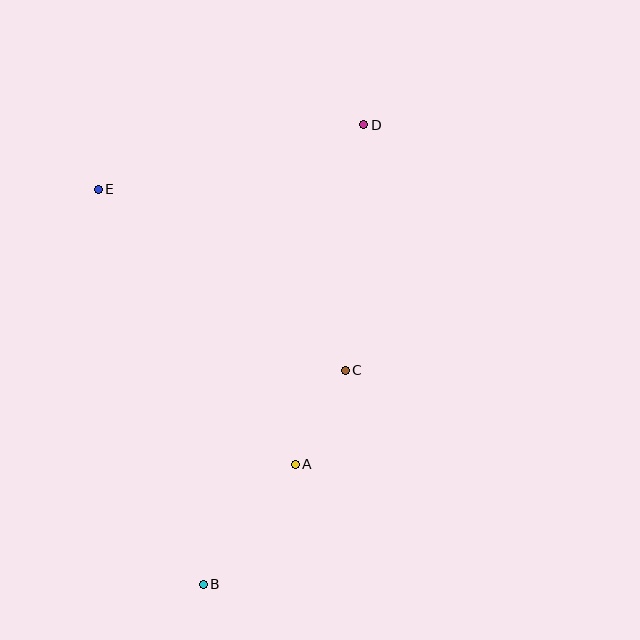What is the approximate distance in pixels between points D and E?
The distance between D and E is approximately 273 pixels.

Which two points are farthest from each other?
Points B and D are farthest from each other.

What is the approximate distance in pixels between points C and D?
The distance between C and D is approximately 246 pixels.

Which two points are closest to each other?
Points A and C are closest to each other.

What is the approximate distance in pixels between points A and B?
The distance between A and B is approximately 151 pixels.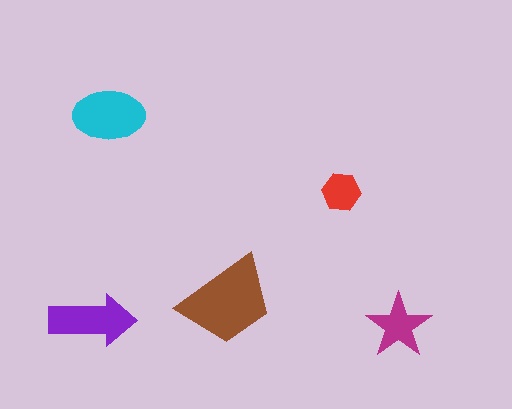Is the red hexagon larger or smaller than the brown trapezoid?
Smaller.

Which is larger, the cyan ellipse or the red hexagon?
The cyan ellipse.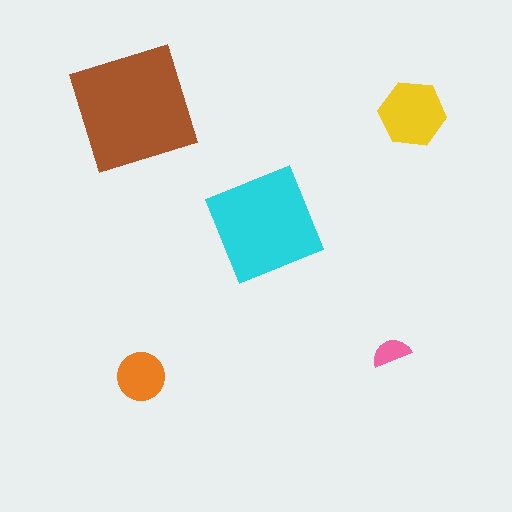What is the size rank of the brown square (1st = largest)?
1st.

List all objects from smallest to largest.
The pink semicircle, the orange circle, the yellow hexagon, the cyan diamond, the brown square.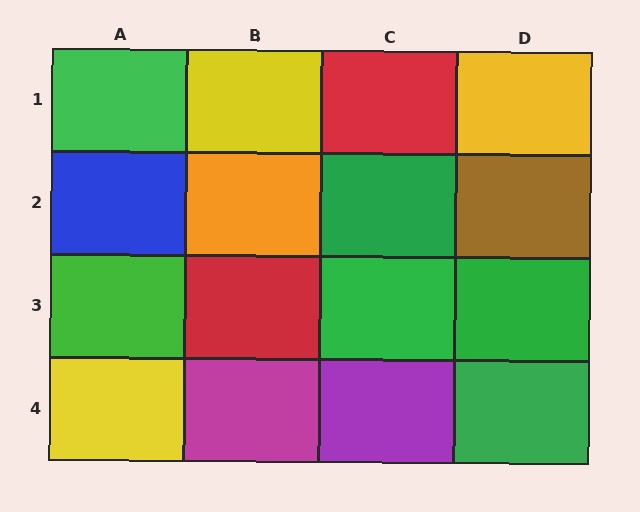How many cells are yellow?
3 cells are yellow.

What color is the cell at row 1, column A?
Green.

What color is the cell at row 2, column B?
Orange.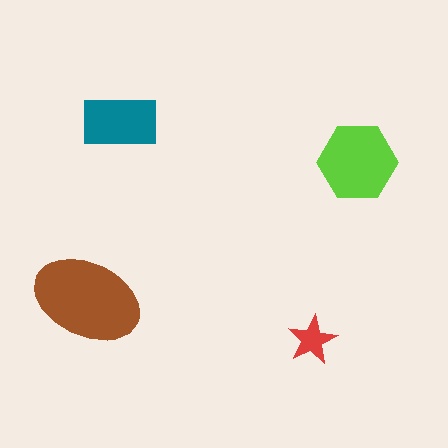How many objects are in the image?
There are 4 objects in the image.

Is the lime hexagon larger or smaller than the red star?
Larger.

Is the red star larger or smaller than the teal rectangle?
Smaller.